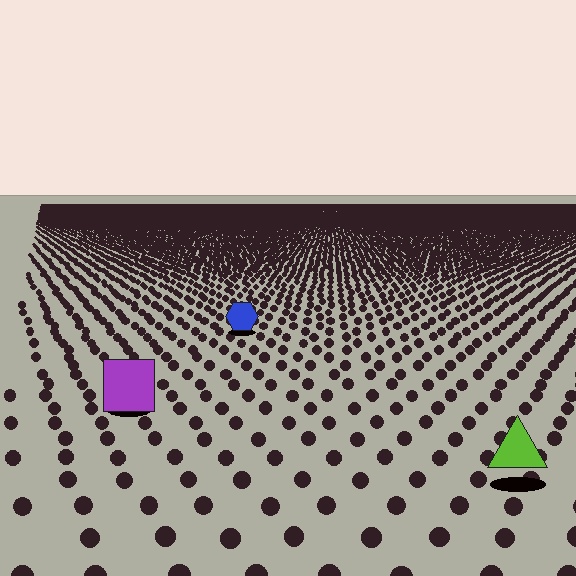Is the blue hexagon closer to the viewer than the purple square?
No. The purple square is closer — you can tell from the texture gradient: the ground texture is coarser near it.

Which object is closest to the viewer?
The lime triangle is closest. The texture marks near it are larger and more spread out.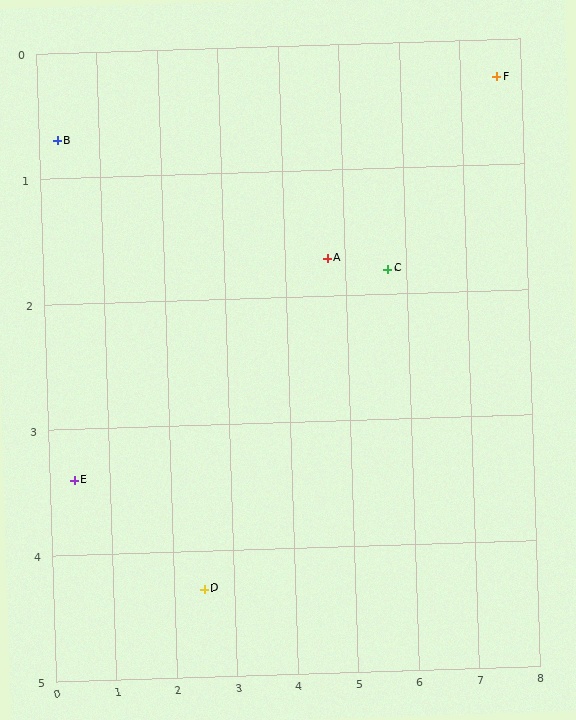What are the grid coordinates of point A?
Point A is at approximately (4.7, 1.7).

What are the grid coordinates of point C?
Point C is at approximately (5.7, 1.8).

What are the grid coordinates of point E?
Point E is at approximately (0.4, 3.4).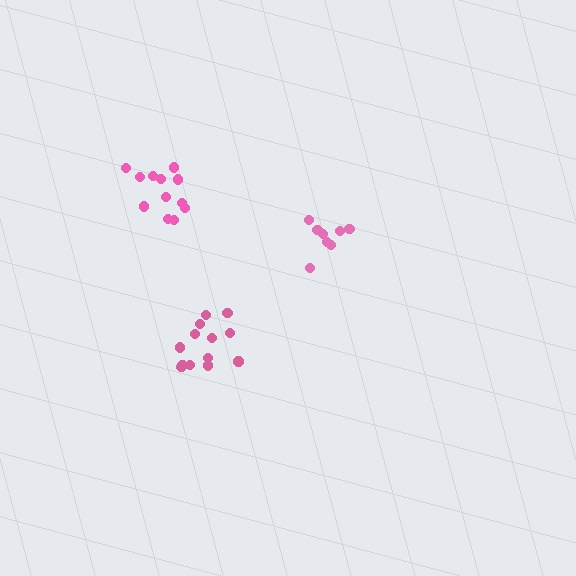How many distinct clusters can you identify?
There are 3 distinct clusters.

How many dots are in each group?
Group 1: 13 dots, Group 2: 8 dots, Group 3: 12 dots (33 total).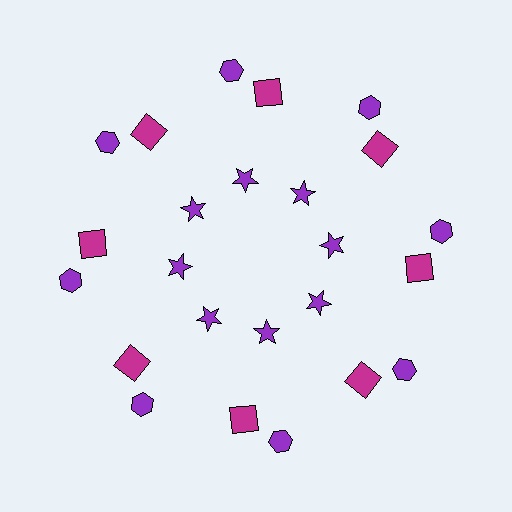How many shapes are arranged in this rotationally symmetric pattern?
There are 24 shapes, arranged in 8 groups of 3.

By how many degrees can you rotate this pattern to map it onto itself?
The pattern maps onto itself every 45 degrees of rotation.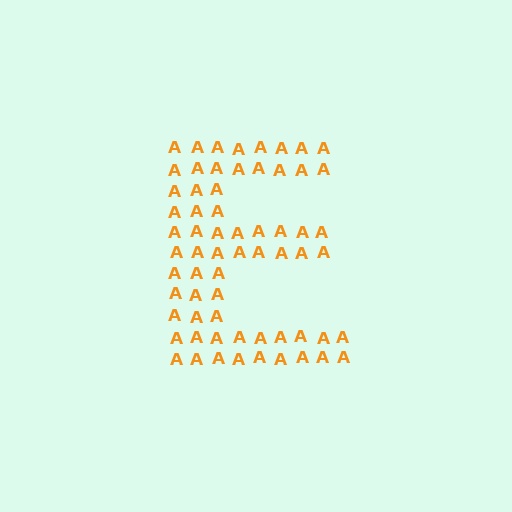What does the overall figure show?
The overall figure shows the letter E.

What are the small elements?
The small elements are letter A's.